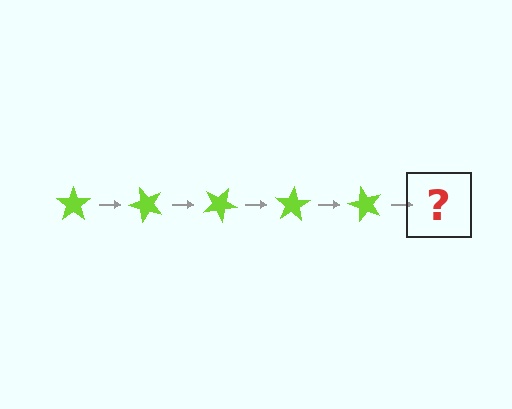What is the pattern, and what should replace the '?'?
The pattern is that the star rotates 50 degrees each step. The '?' should be a lime star rotated 250 degrees.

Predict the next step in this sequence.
The next step is a lime star rotated 250 degrees.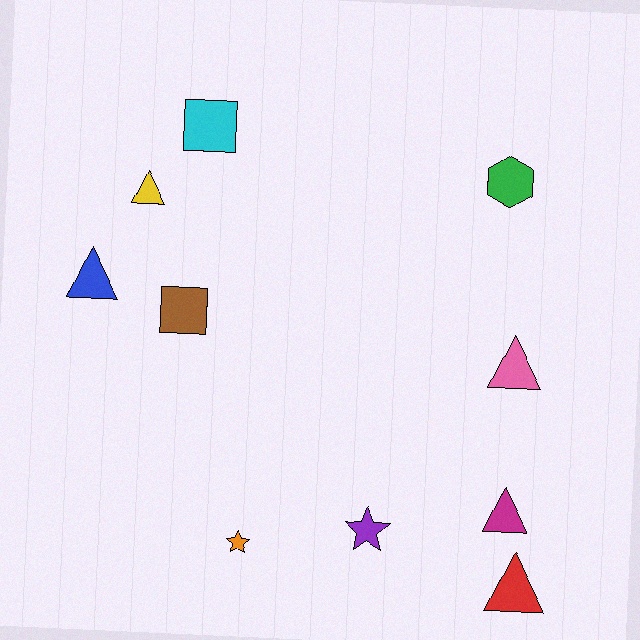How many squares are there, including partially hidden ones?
There are 2 squares.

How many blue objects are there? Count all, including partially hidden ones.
There is 1 blue object.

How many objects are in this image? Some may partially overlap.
There are 10 objects.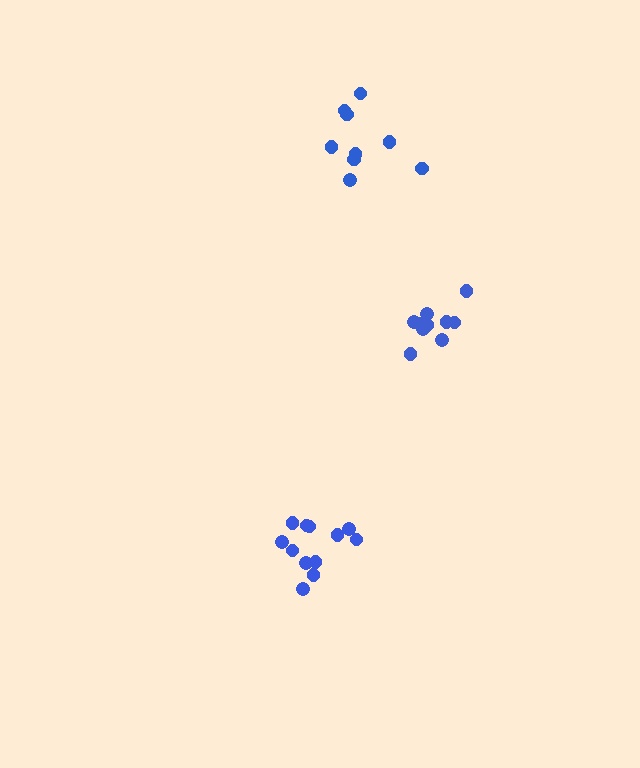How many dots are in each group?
Group 1: 9 dots, Group 2: 12 dots, Group 3: 10 dots (31 total).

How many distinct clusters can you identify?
There are 3 distinct clusters.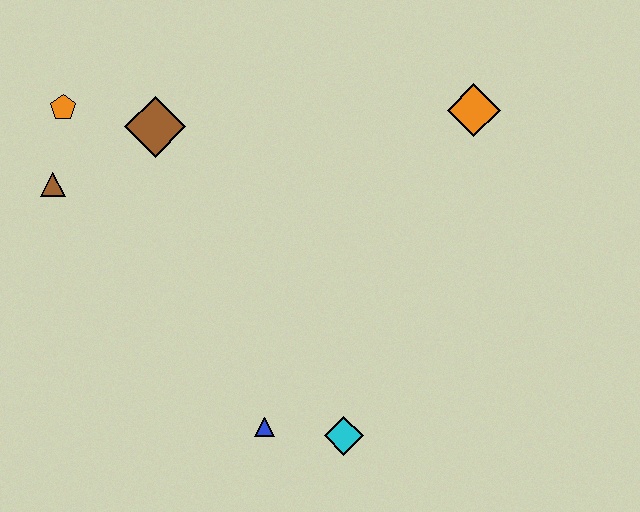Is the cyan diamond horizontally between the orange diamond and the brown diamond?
Yes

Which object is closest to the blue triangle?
The cyan diamond is closest to the blue triangle.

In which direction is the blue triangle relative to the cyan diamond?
The blue triangle is to the left of the cyan diamond.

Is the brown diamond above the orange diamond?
No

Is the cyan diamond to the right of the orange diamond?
No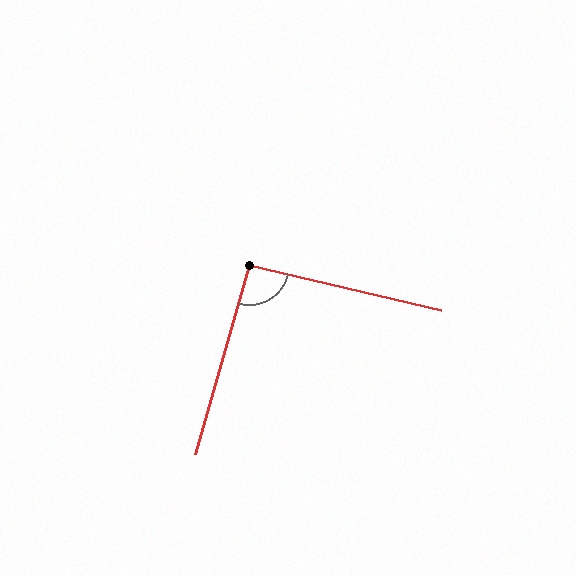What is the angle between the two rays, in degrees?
Approximately 93 degrees.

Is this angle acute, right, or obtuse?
It is approximately a right angle.